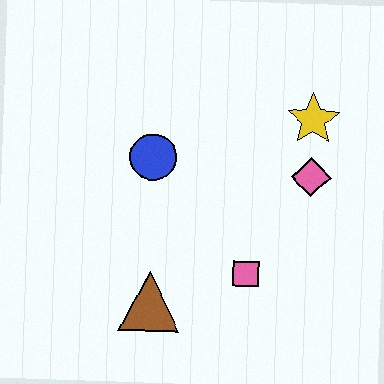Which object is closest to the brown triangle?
The pink square is closest to the brown triangle.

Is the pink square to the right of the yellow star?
No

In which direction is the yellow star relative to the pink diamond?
The yellow star is above the pink diamond.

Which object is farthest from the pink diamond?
The brown triangle is farthest from the pink diamond.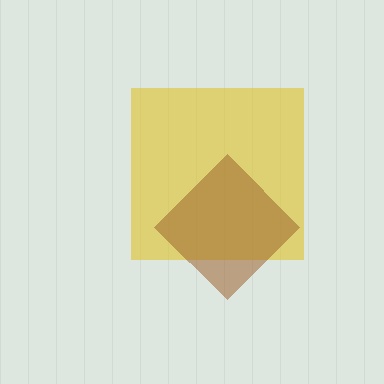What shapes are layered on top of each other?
The layered shapes are: a yellow square, a brown diamond.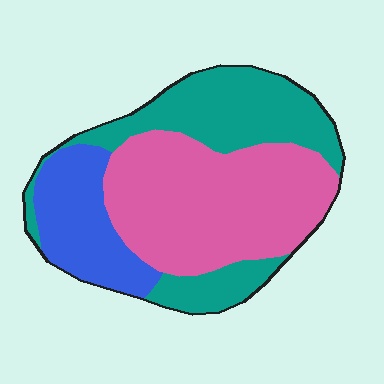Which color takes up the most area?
Pink, at roughly 45%.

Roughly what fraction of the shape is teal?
Teal takes up about one third (1/3) of the shape.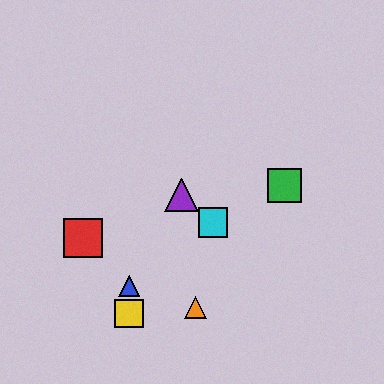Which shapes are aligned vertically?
The blue triangle, the yellow square are aligned vertically.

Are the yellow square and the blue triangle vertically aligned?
Yes, both are at x≈129.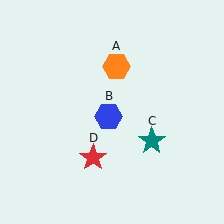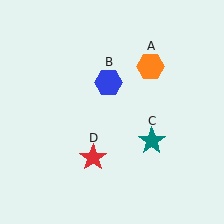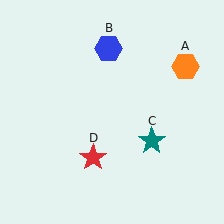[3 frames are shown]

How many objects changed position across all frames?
2 objects changed position: orange hexagon (object A), blue hexagon (object B).